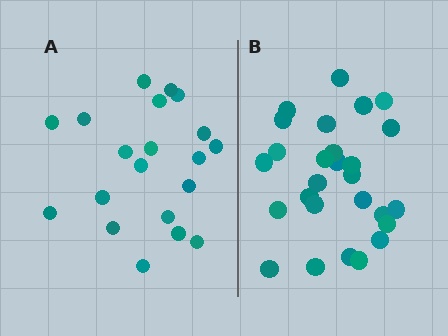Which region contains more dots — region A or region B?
Region B (the right region) has more dots.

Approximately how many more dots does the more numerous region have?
Region B has roughly 8 or so more dots than region A.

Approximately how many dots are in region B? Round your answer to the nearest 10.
About 30 dots. (The exact count is 27, which rounds to 30.)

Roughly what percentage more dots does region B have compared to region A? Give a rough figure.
About 35% more.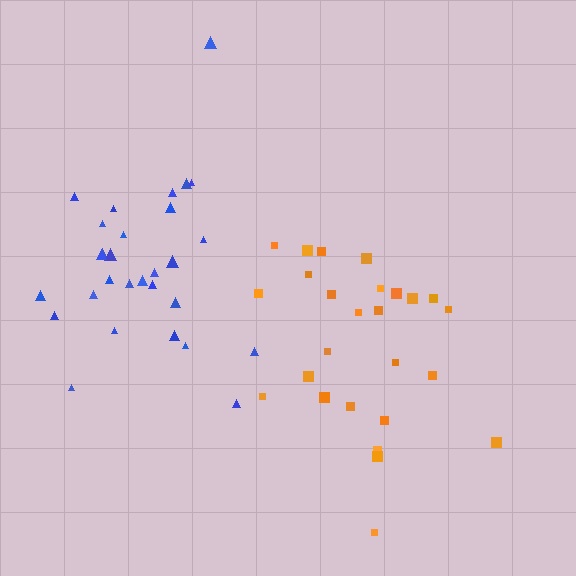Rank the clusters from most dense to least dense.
blue, orange.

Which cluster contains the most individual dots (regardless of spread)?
Blue (29).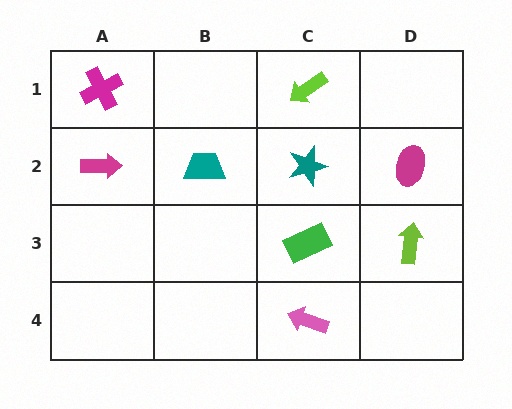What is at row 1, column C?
A lime arrow.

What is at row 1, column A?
A magenta cross.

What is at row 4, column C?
A pink arrow.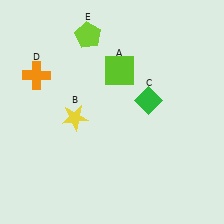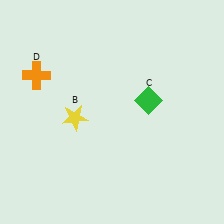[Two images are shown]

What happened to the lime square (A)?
The lime square (A) was removed in Image 2. It was in the top-right area of Image 1.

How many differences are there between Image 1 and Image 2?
There are 2 differences between the two images.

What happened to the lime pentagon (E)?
The lime pentagon (E) was removed in Image 2. It was in the top-left area of Image 1.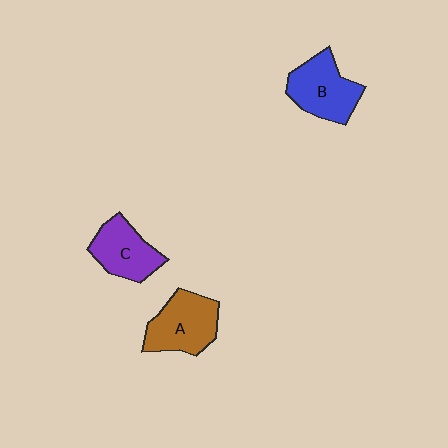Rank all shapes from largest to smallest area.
From largest to smallest: A (brown), B (blue), C (purple).